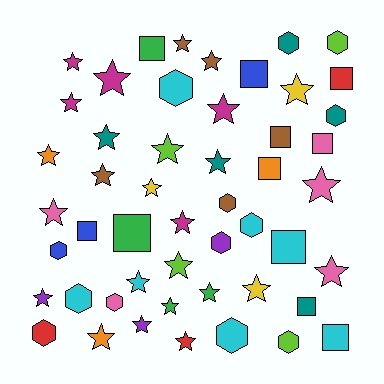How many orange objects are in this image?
There are 3 orange objects.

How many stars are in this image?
There are 26 stars.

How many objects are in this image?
There are 50 objects.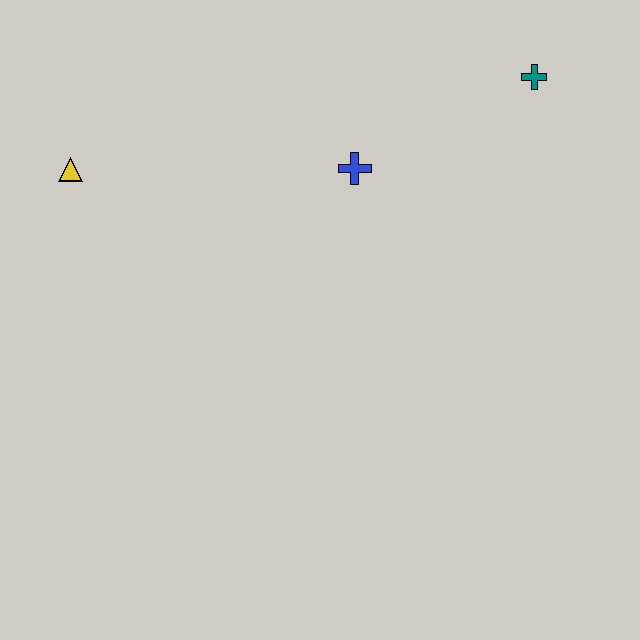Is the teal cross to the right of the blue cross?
Yes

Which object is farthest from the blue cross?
The yellow triangle is farthest from the blue cross.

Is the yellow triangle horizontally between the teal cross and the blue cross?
No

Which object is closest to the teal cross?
The blue cross is closest to the teal cross.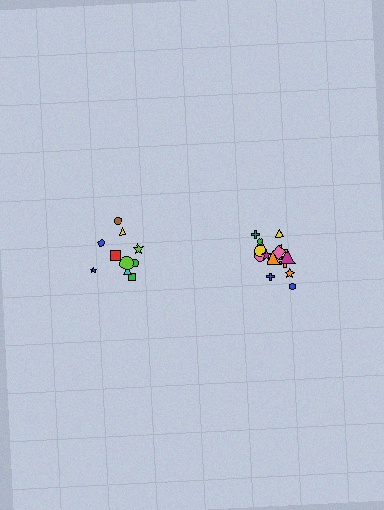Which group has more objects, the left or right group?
The right group.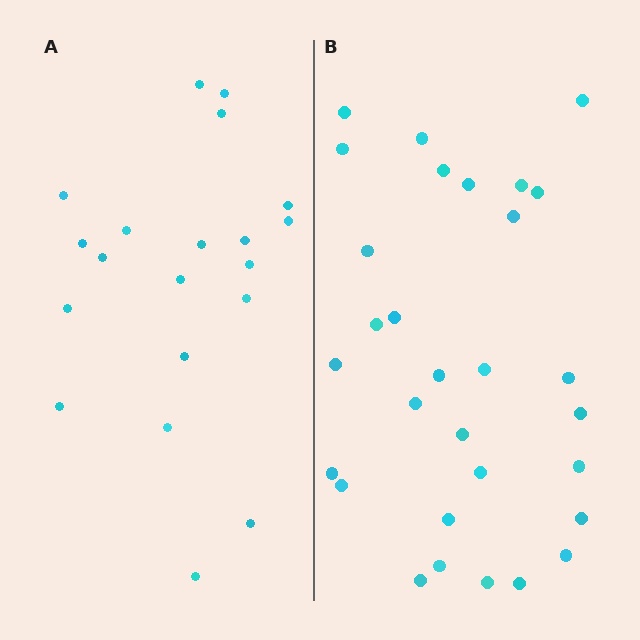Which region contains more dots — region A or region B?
Region B (the right region) has more dots.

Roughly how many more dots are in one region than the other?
Region B has roughly 10 or so more dots than region A.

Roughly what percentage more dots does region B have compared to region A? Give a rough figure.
About 50% more.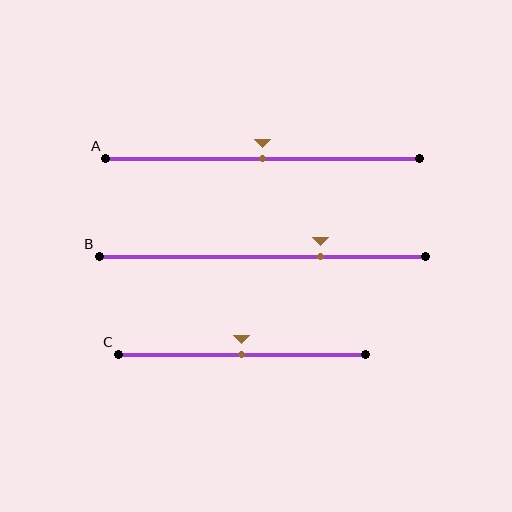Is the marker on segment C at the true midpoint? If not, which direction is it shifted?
Yes, the marker on segment C is at the true midpoint.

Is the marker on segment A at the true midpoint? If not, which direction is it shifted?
Yes, the marker on segment A is at the true midpoint.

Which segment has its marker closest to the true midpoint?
Segment A has its marker closest to the true midpoint.